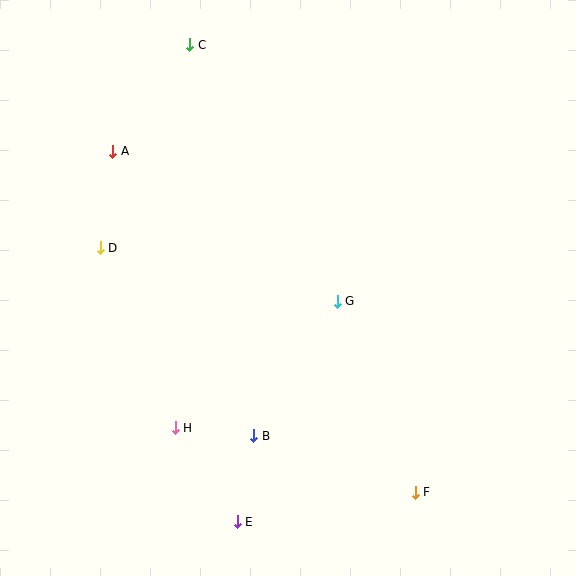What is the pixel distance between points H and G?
The distance between H and G is 206 pixels.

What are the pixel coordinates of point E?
Point E is at (237, 522).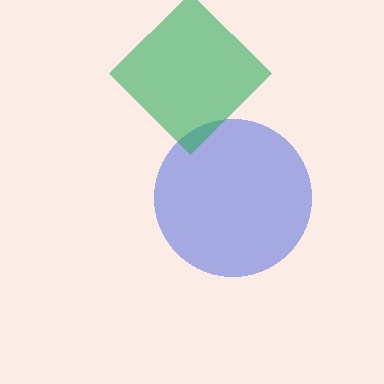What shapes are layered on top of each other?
The layered shapes are: a blue circle, a green diamond.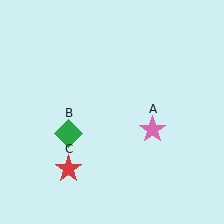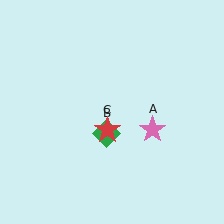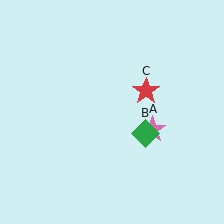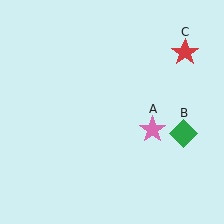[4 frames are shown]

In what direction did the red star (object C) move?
The red star (object C) moved up and to the right.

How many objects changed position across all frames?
2 objects changed position: green diamond (object B), red star (object C).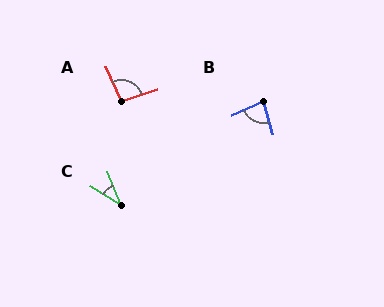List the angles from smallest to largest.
C (38°), B (82°), A (95°).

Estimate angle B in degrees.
Approximately 82 degrees.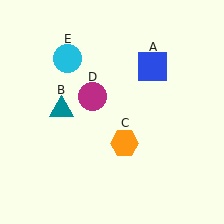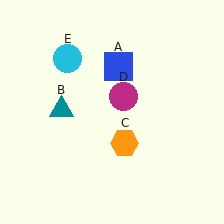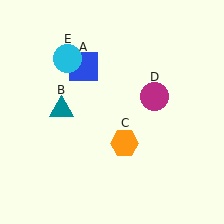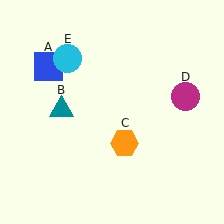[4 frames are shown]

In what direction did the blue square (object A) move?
The blue square (object A) moved left.